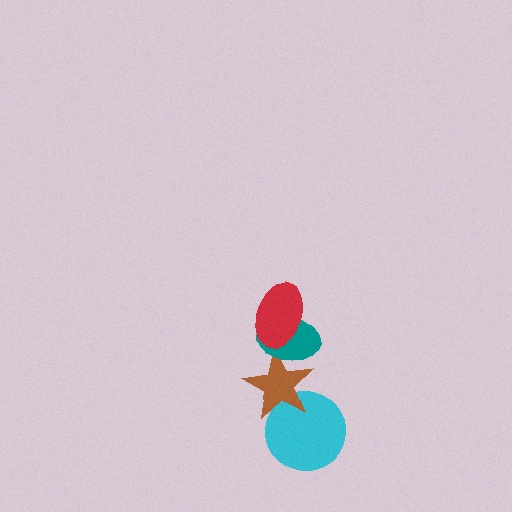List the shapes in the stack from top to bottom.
From top to bottom: the red ellipse, the teal ellipse, the brown star, the cyan circle.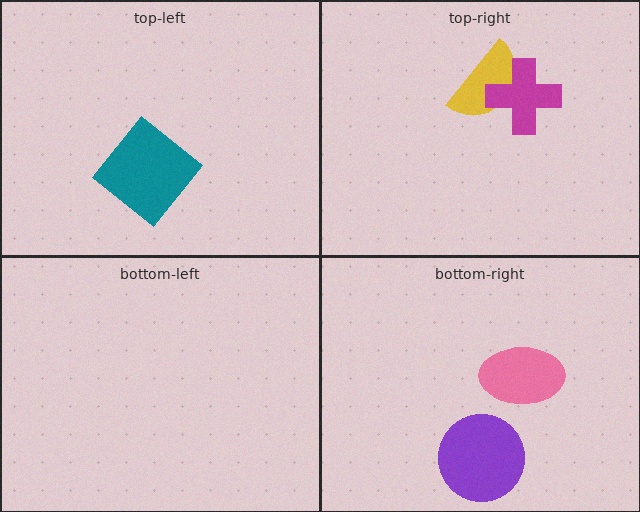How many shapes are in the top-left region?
1.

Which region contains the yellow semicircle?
The top-right region.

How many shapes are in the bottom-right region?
2.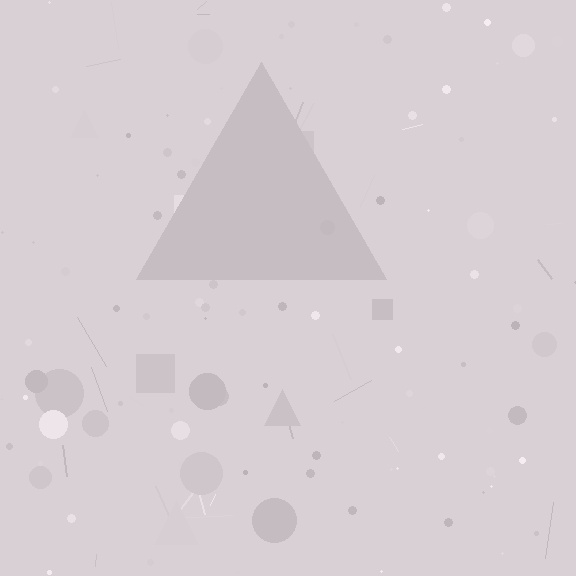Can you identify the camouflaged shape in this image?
The camouflaged shape is a triangle.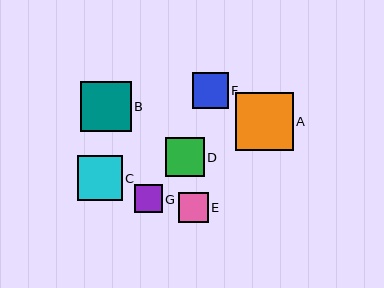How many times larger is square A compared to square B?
Square A is approximately 1.2 times the size of square B.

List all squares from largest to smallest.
From largest to smallest: A, B, C, D, F, E, G.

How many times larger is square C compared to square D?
Square C is approximately 1.2 times the size of square D.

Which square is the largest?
Square A is the largest with a size of approximately 58 pixels.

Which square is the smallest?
Square G is the smallest with a size of approximately 28 pixels.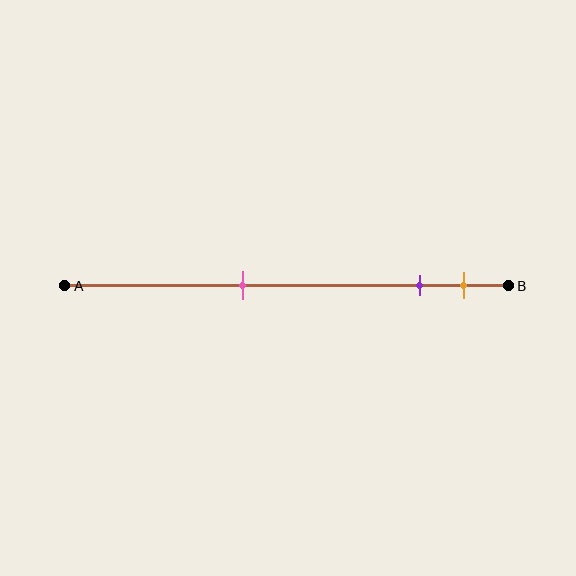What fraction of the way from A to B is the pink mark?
The pink mark is approximately 40% (0.4) of the way from A to B.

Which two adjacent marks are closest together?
The purple and orange marks are the closest adjacent pair.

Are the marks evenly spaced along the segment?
No, the marks are not evenly spaced.